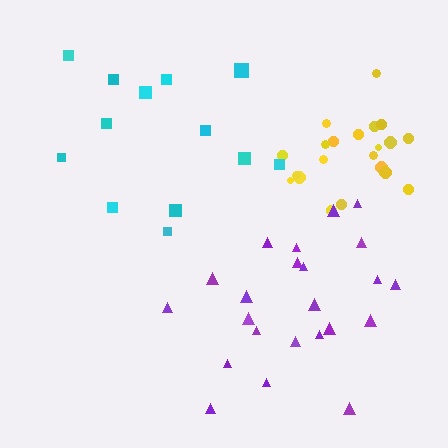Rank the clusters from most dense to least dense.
yellow, purple, cyan.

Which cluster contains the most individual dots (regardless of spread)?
Purple (23).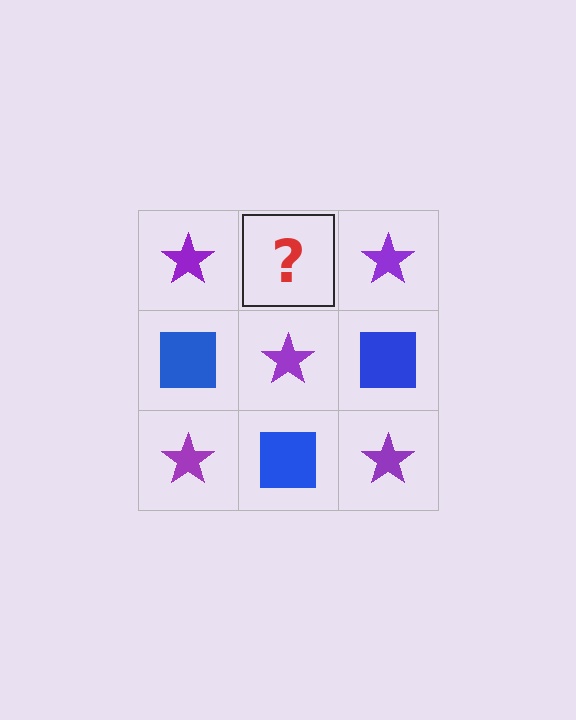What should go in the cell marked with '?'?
The missing cell should contain a blue square.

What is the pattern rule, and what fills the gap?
The rule is that it alternates purple star and blue square in a checkerboard pattern. The gap should be filled with a blue square.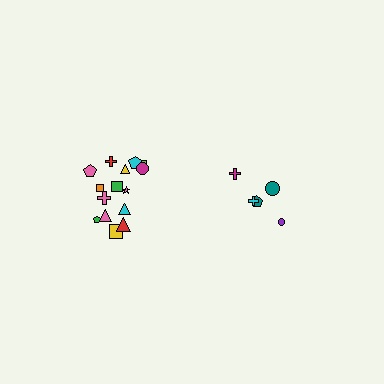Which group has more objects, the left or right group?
The left group.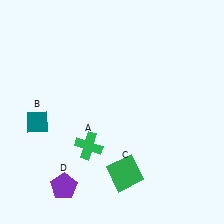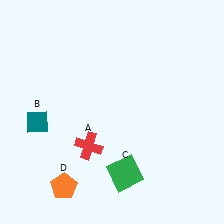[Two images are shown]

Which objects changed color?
A changed from green to red. D changed from purple to orange.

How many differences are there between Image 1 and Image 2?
There are 2 differences between the two images.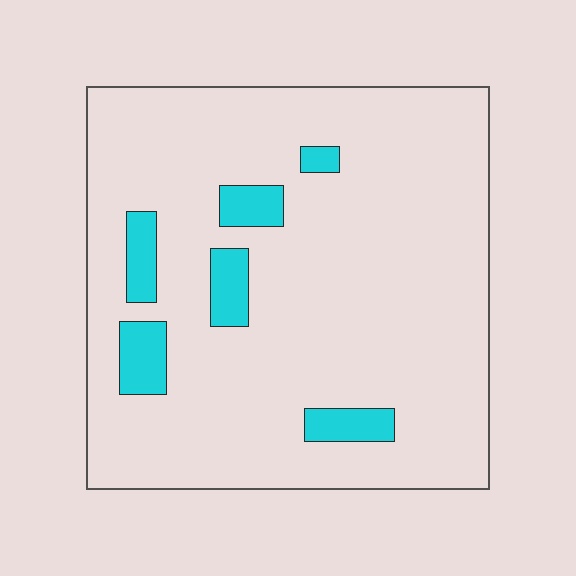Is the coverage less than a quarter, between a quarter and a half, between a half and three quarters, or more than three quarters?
Less than a quarter.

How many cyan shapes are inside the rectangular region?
6.